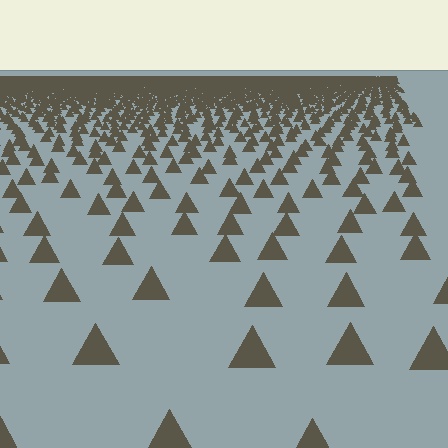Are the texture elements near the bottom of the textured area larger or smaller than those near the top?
Larger. Near the bottom, elements are closer to the viewer and appear at a bigger on-screen size.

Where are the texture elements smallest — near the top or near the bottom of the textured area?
Near the top.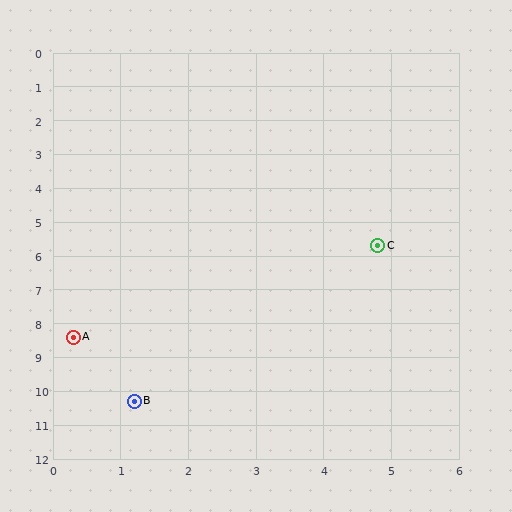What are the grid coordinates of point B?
Point B is at approximately (1.2, 10.3).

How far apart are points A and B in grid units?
Points A and B are about 2.1 grid units apart.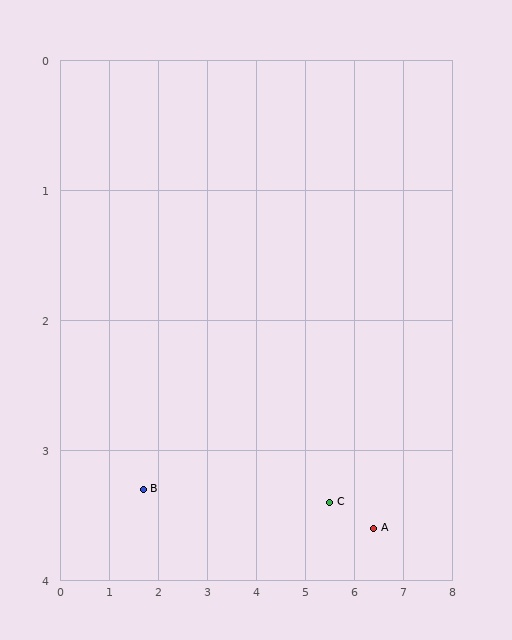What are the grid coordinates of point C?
Point C is at approximately (5.5, 3.4).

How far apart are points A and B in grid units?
Points A and B are about 4.7 grid units apart.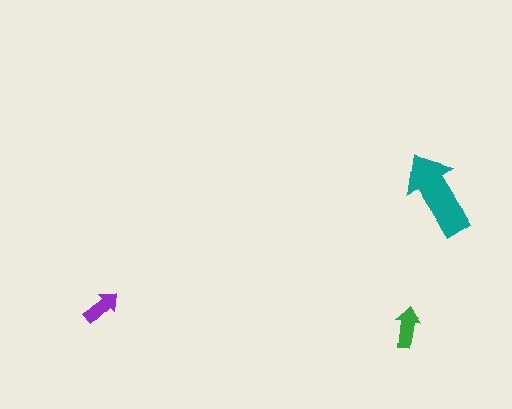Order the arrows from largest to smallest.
the teal one, the green one, the purple one.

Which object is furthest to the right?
The teal arrow is rightmost.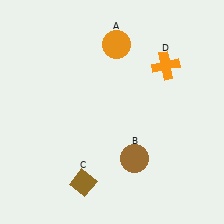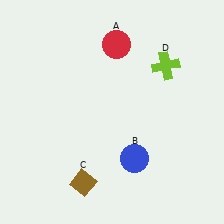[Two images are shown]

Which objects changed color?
A changed from orange to red. B changed from brown to blue. D changed from orange to lime.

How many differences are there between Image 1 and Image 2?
There are 3 differences between the two images.